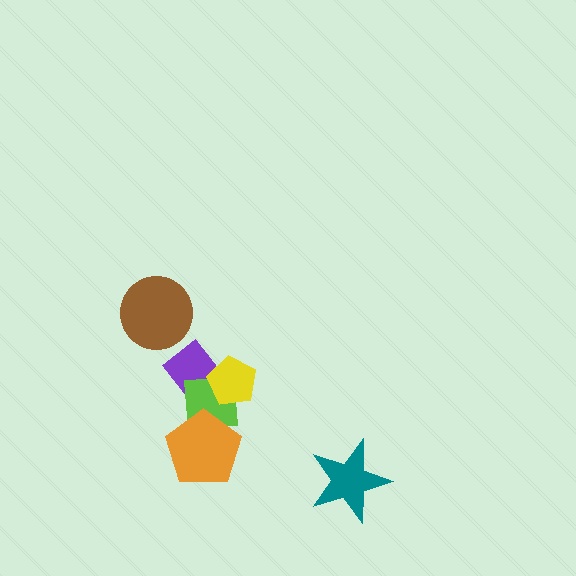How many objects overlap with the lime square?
3 objects overlap with the lime square.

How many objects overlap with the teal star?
0 objects overlap with the teal star.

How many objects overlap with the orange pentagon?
1 object overlaps with the orange pentagon.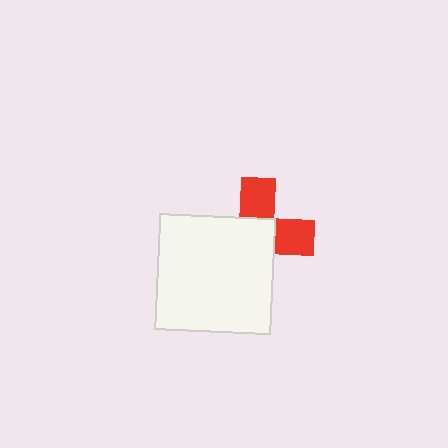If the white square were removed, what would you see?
You would see the complete red cross.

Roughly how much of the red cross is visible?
A small part of it is visible (roughly 40%).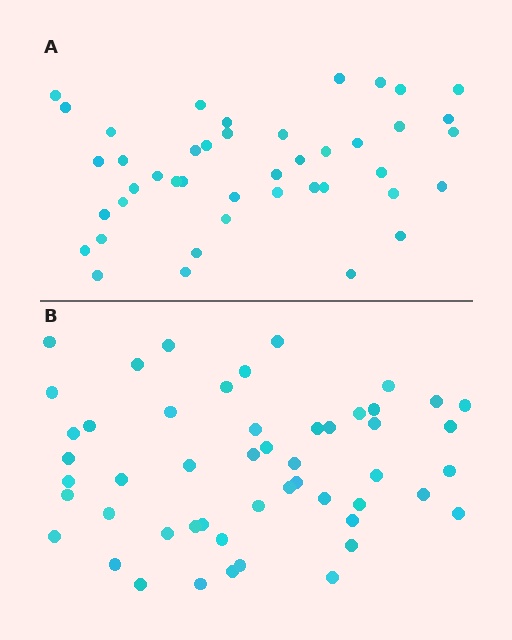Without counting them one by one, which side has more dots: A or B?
Region B (the bottom region) has more dots.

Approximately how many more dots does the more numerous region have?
Region B has roughly 8 or so more dots than region A.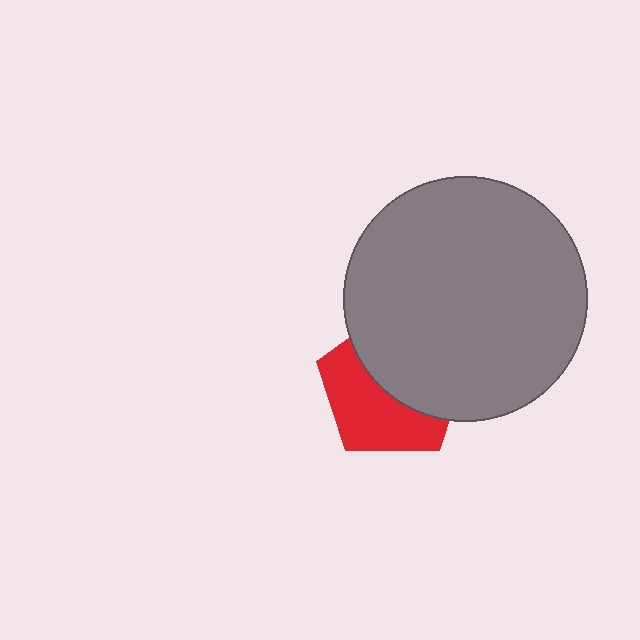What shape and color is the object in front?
The object in front is a gray circle.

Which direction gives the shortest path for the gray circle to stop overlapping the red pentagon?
Moving toward the upper-right gives the shortest separation.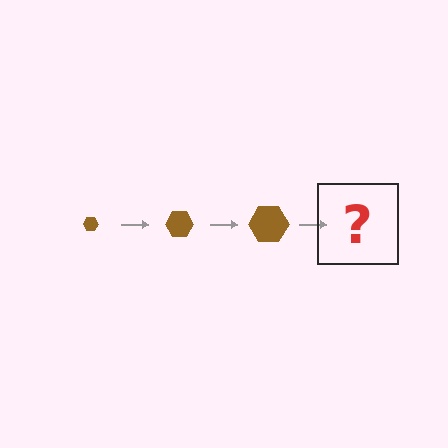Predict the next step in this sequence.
The next step is a brown hexagon, larger than the previous one.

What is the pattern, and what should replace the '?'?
The pattern is that the hexagon gets progressively larger each step. The '?' should be a brown hexagon, larger than the previous one.